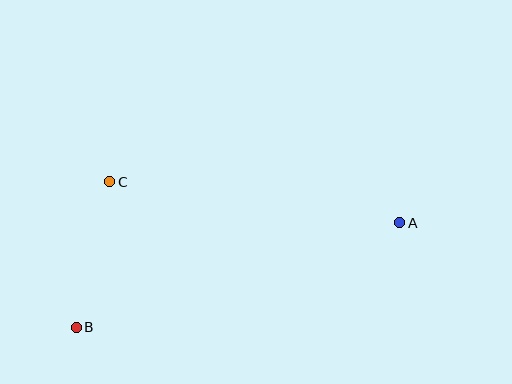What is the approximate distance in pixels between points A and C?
The distance between A and C is approximately 293 pixels.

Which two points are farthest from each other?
Points A and B are farthest from each other.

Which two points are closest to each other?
Points B and C are closest to each other.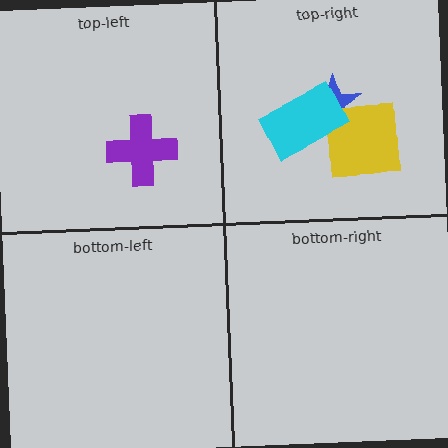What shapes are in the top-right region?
The blue star, the yellow square, the cyan rectangle.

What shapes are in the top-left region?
The purple cross.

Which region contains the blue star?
The top-right region.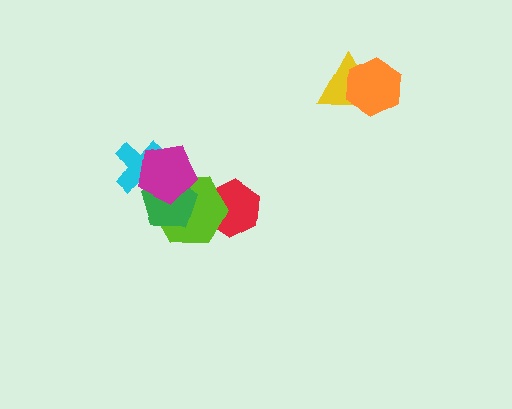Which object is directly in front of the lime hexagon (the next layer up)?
The green pentagon is directly in front of the lime hexagon.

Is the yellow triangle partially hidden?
Yes, it is partially covered by another shape.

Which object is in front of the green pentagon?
The magenta pentagon is in front of the green pentagon.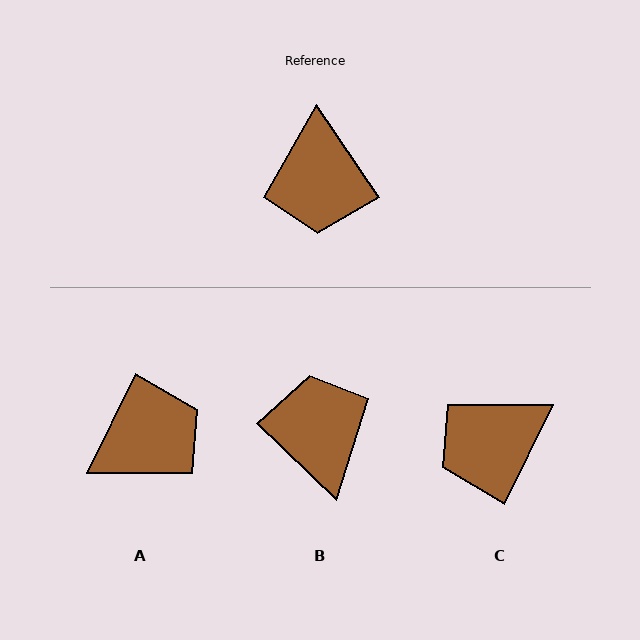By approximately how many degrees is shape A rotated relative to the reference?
Approximately 120 degrees counter-clockwise.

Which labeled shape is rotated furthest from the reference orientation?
B, about 168 degrees away.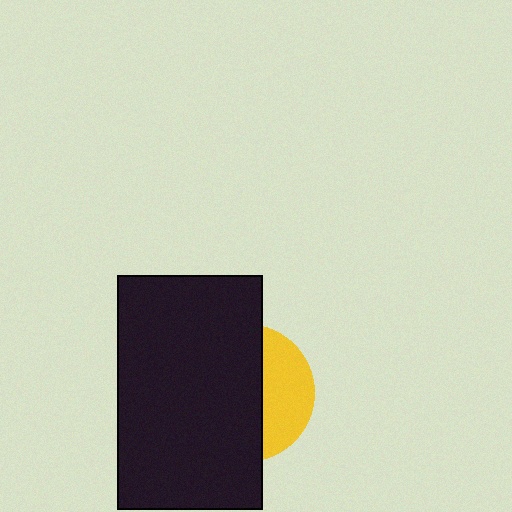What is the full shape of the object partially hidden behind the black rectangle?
The partially hidden object is a yellow circle.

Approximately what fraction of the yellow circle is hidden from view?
Roughly 66% of the yellow circle is hidden behind the black rectangle.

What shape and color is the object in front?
The object in front is a black rectangle.